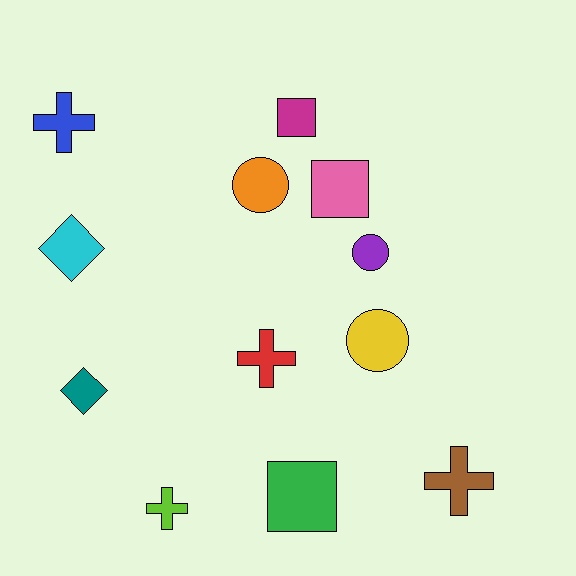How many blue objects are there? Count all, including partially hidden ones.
There is 1 blue object.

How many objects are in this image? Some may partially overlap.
There are 12 objects.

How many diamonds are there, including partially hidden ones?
There are 2 diamonds.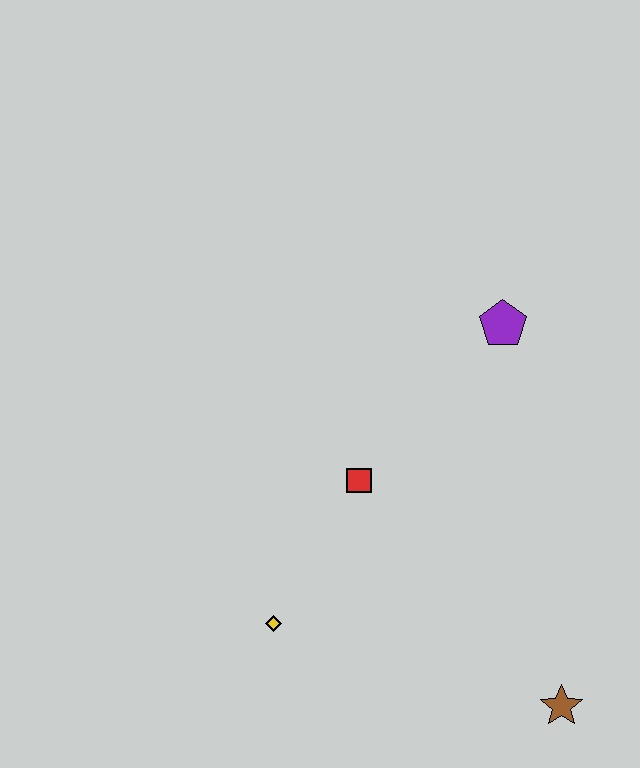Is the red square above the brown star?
Yes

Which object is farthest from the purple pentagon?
The brown star is farthest from the purple pentagon.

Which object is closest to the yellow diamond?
The red square is closest to the yellow diamond.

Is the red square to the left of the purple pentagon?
Yes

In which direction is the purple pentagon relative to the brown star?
The purple pentagon is above the brown star.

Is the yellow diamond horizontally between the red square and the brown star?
No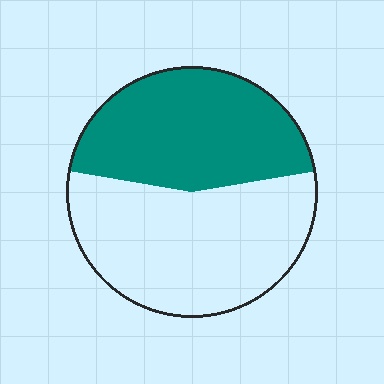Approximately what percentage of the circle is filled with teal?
Approximately 45%.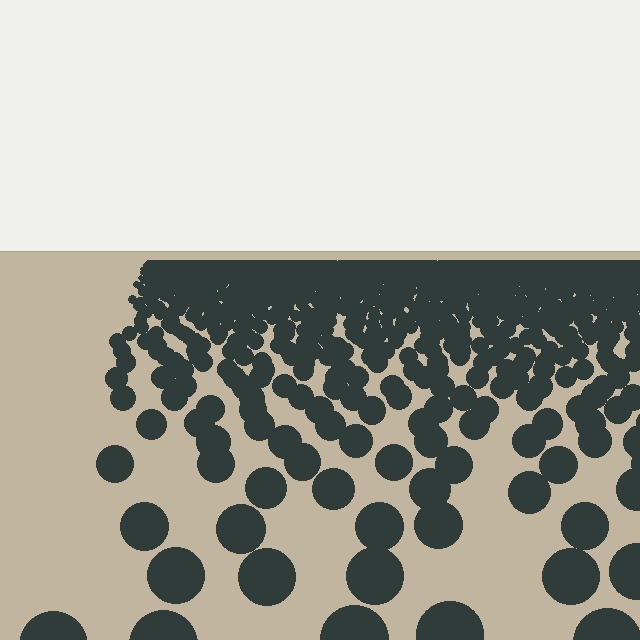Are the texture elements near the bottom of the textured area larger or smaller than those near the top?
Larger. Near the bottom, elements are closer to the viewer and appear at a bigger on-screen size.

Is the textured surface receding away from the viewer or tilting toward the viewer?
The surface is receding away from the viewer. Texture elements get smaller and denser toward the top.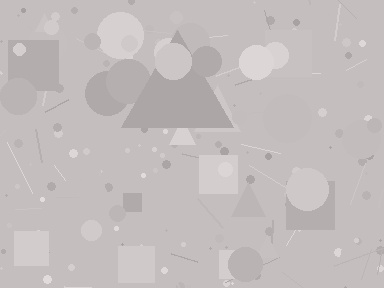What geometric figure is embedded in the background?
A triangle is embedded in the background.